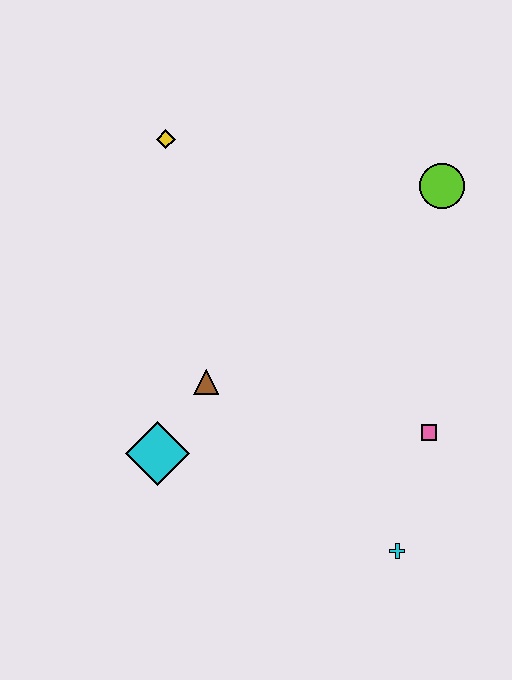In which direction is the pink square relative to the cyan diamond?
The pink square is to the right of the cyan diamond.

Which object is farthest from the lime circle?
The cyan diamond is farthest from the lime circle.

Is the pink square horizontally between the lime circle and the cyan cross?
Yes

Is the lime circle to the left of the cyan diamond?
No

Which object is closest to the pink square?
The cyan cross is closest to the pink square.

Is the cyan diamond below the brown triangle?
Yes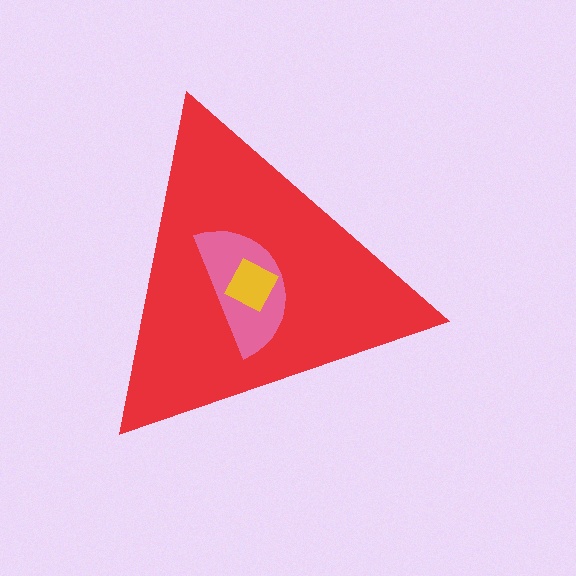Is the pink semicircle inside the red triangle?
Yes.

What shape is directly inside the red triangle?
The pink semicircle.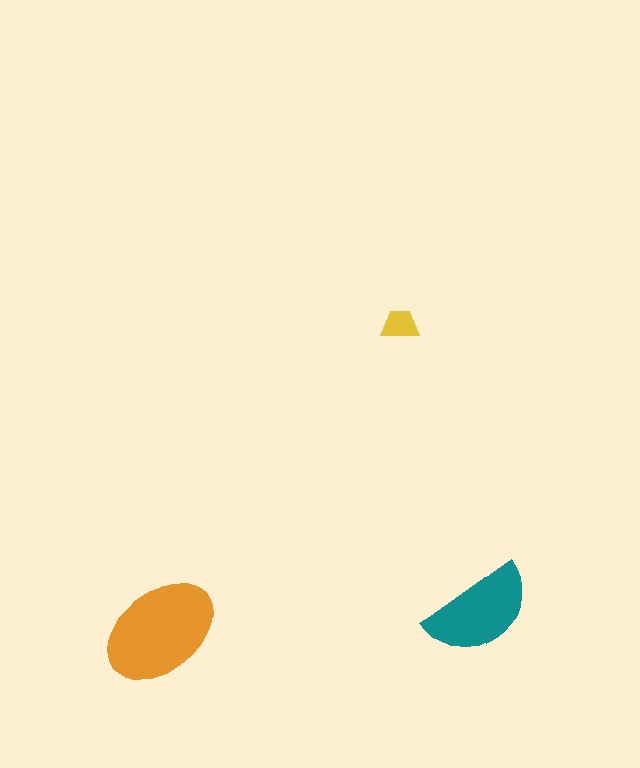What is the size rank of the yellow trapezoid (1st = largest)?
3rd.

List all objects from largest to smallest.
The orange ellipse, the teal semicircle, the yellow trapezoid.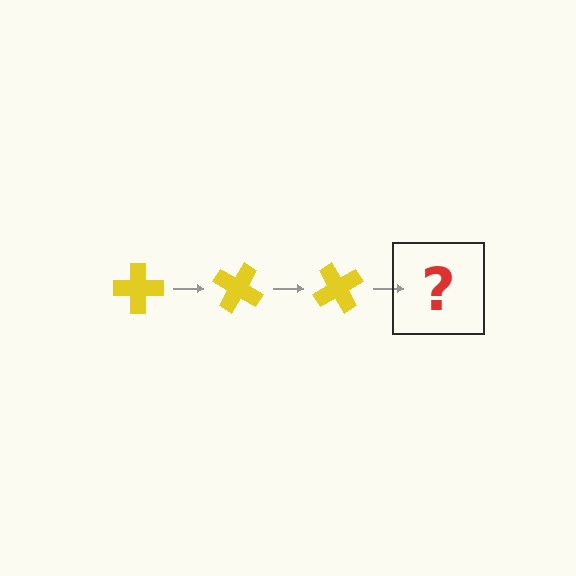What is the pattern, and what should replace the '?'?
The pattern is that the cross rotates 30 degrees each step. The '?' should be a yellow cross rotated 90 degrees.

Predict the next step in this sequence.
The next step is a yellow cross rotated 90 degrees.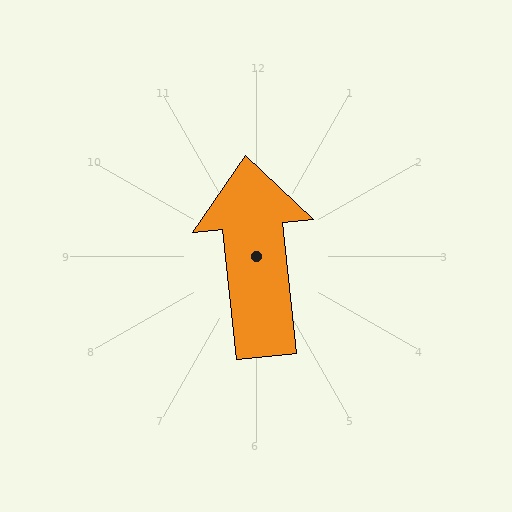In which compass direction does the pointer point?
North.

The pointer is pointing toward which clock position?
Roughly 12 o'clock.